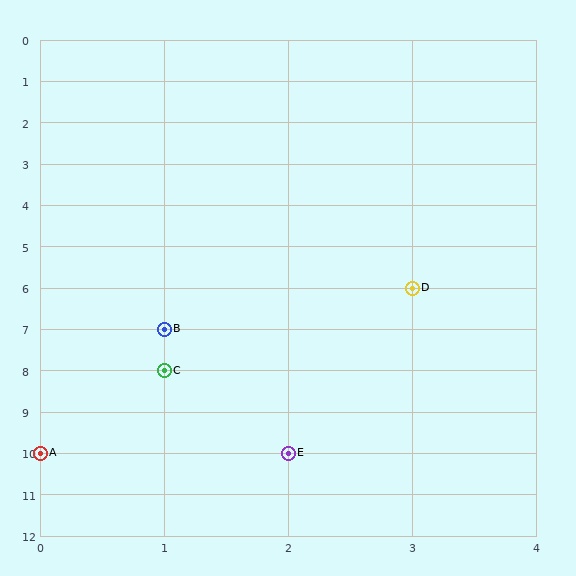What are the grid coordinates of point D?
Point D is at grid coordinates (3, 6).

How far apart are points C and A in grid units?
Points C and A are 1 column and 2 rows apart (about 2.2 grid units diagonally).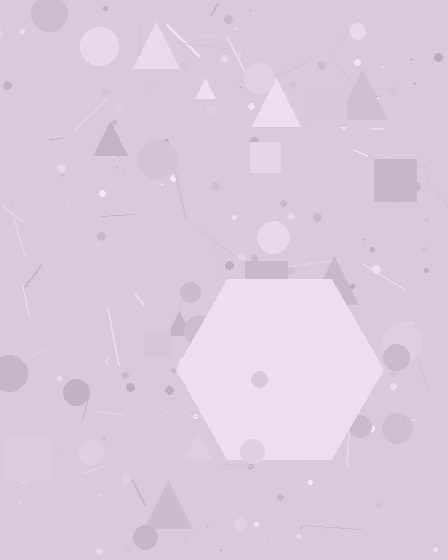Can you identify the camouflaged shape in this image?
The camouflaged shape is a hexagon.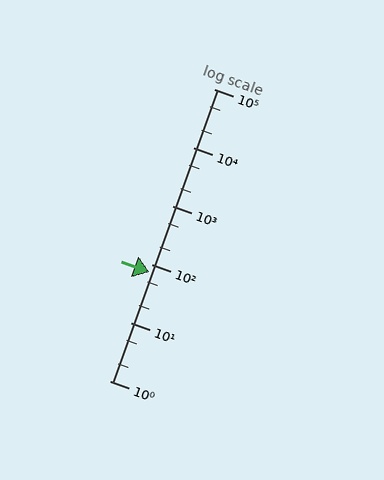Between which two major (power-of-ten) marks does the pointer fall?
The pointer is between 10 and 100.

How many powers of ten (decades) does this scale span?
The scale spans 5 decades, from 1 to 100000.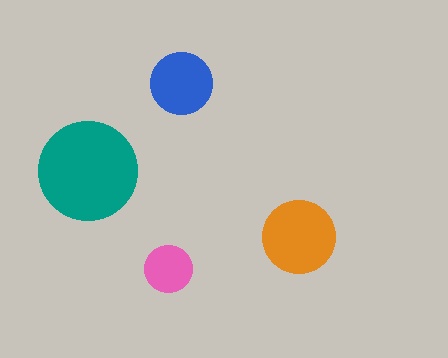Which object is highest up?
The blue circle is topmost.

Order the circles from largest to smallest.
the teal one, the orange one, the blue one, the pink one.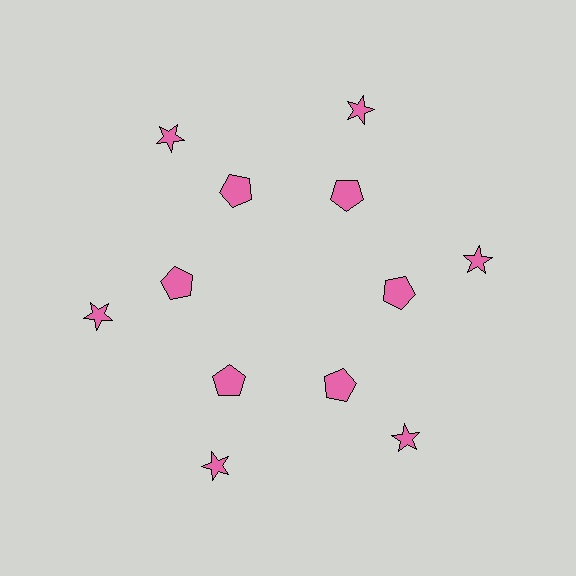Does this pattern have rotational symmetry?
Yes, this pattern has 6-fold rotational symmetry. It looks the same after rotating 60 degrees around the center.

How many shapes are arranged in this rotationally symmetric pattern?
There are 12 shapes, arranged in 6 groups of 2.